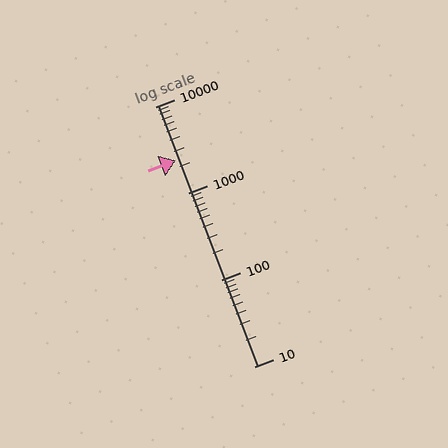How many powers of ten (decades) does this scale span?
The scale spans 3 decades, from 10 to 10000.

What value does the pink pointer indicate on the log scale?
The pointer indicates approximately 2400.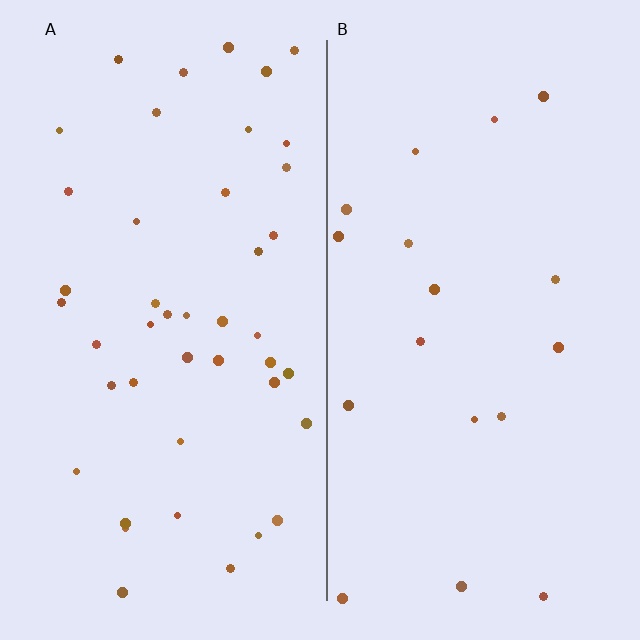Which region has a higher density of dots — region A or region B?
A (the left).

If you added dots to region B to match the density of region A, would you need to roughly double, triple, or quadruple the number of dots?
Approximately double.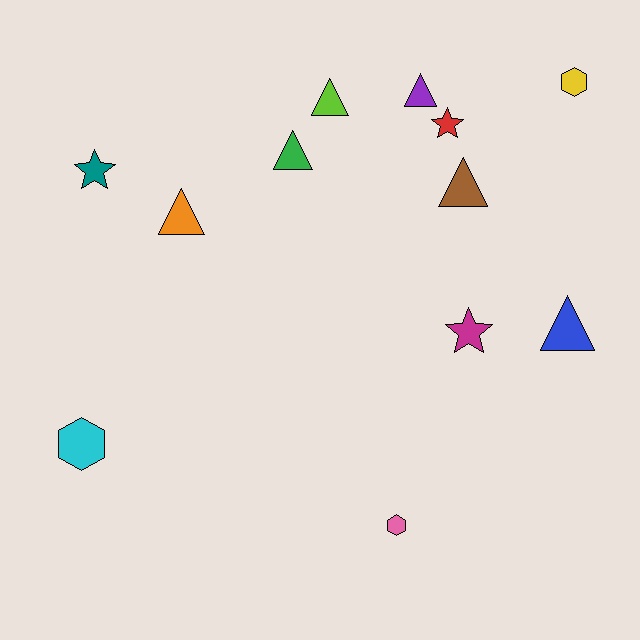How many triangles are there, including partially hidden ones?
There are 6 triangles.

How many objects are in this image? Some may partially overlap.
There are 12 objects.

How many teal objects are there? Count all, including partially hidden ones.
There is 1 teal object.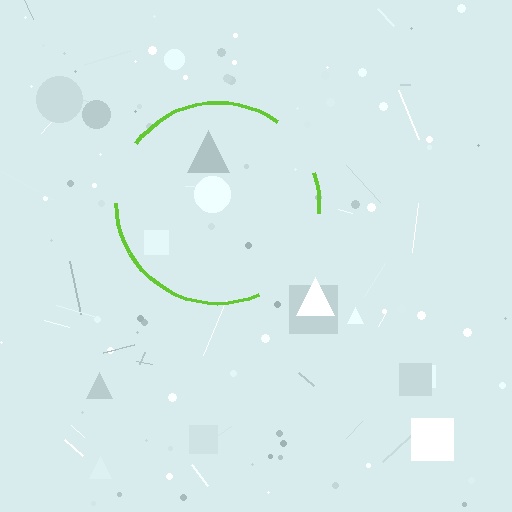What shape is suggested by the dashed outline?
The dashed outline suggests a circle.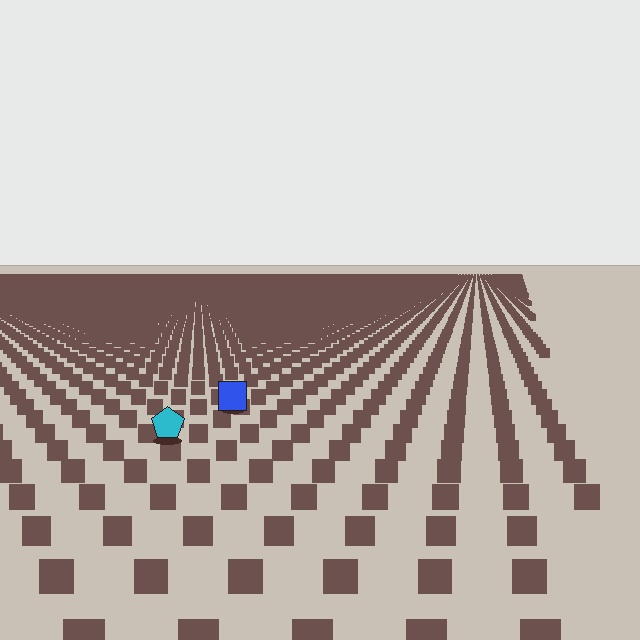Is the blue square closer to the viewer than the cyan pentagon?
No. The cyan pentagon is closer — you can tell from the texture gradient: the ground texture is coarser near it.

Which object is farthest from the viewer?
The blue square is farthest from the viewer. It appears smaller and the ground texture around it is denser.